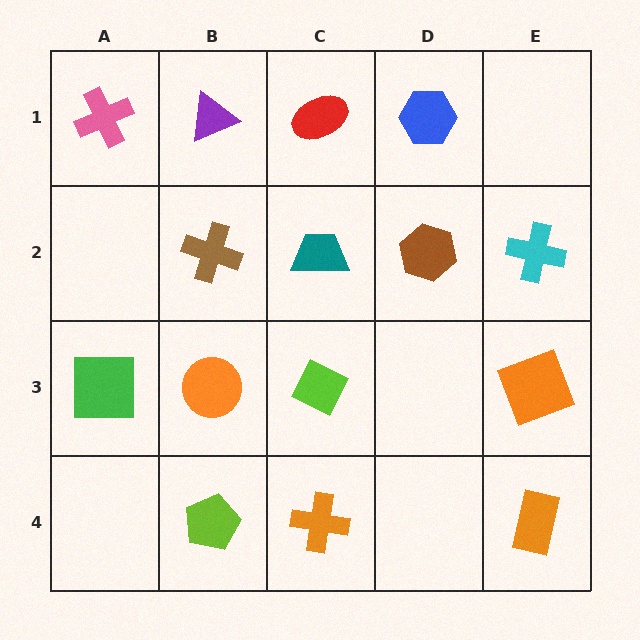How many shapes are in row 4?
3 shapes.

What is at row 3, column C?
A lime diamond.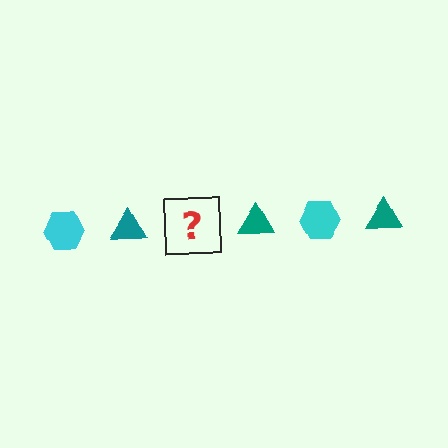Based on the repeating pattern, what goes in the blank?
The blank should be a cyan hexagon.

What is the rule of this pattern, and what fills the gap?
The rule is that the pattern alternates between cyan hexagon and teal triangle. The gap should be filled with a cyan hexagon.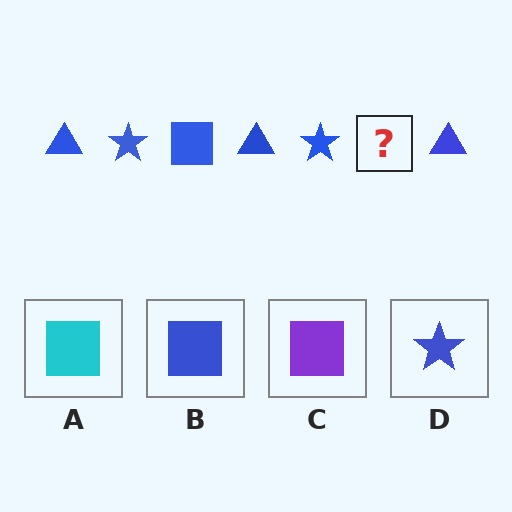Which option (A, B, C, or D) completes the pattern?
B.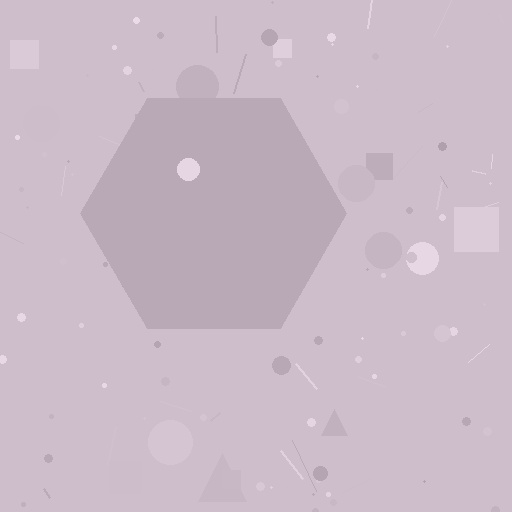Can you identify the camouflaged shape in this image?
The camouflaged shape is a hexagon.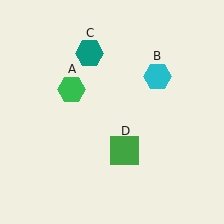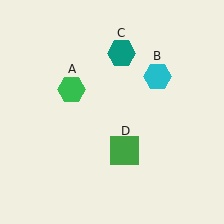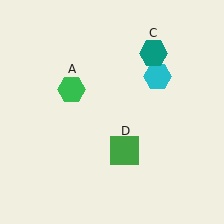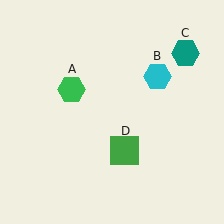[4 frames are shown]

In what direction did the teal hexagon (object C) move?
The teal hexagon (object C) moved right.